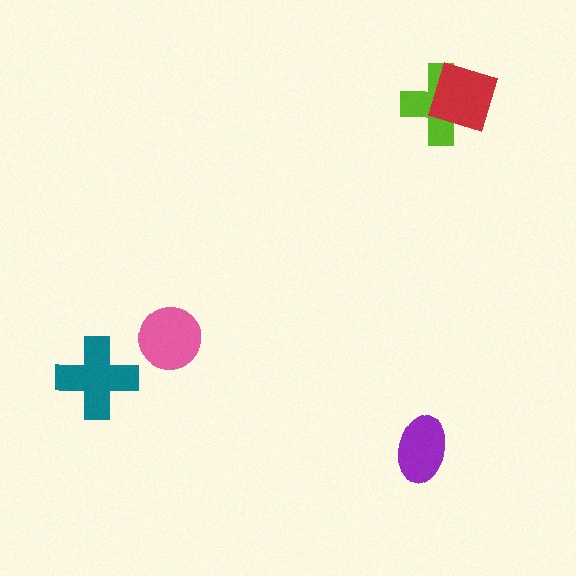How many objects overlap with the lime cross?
1 object overlaps with the lime cross.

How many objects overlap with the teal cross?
0 objects overlap with the teal cross.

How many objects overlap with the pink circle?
0 objects overlap with the pink circle.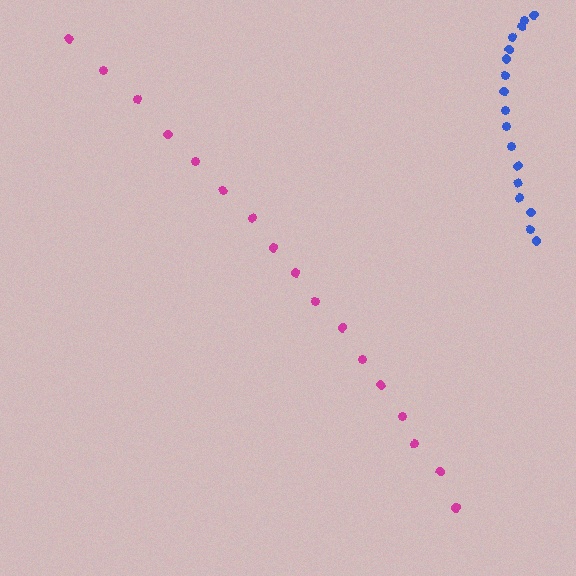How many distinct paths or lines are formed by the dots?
There are 2 distinct paths.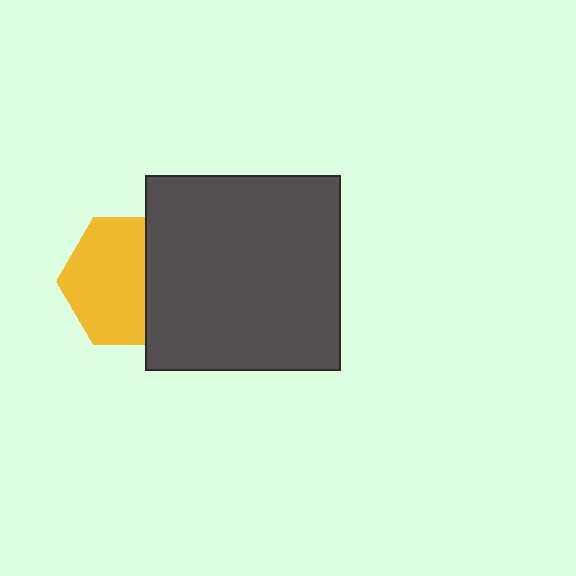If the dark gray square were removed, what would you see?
You would see the complete yellow hexagon.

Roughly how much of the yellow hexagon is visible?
About half of it is visible (roughly 64%).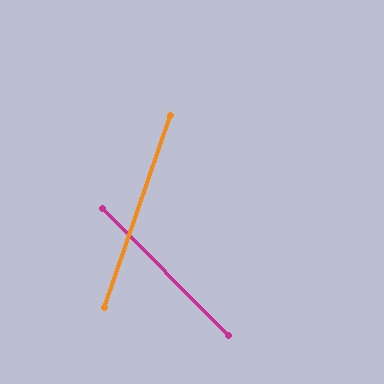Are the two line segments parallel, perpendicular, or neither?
Neither parallel nor perpendicular — they differ by about 64°.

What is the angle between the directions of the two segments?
Approximately 64 degrees.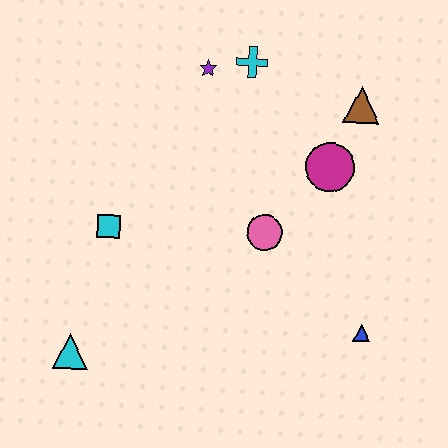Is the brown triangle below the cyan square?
No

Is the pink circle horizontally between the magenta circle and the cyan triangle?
Yes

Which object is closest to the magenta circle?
The brown triangle is closest to the magenta circle.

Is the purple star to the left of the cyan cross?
Yes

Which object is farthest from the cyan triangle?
The brown triangle is farthest from the cyan triangle.